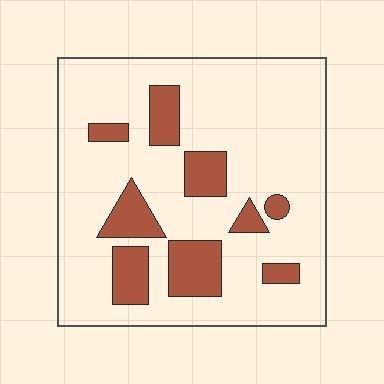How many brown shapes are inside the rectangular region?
9.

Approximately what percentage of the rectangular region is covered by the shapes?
Approximately 20%.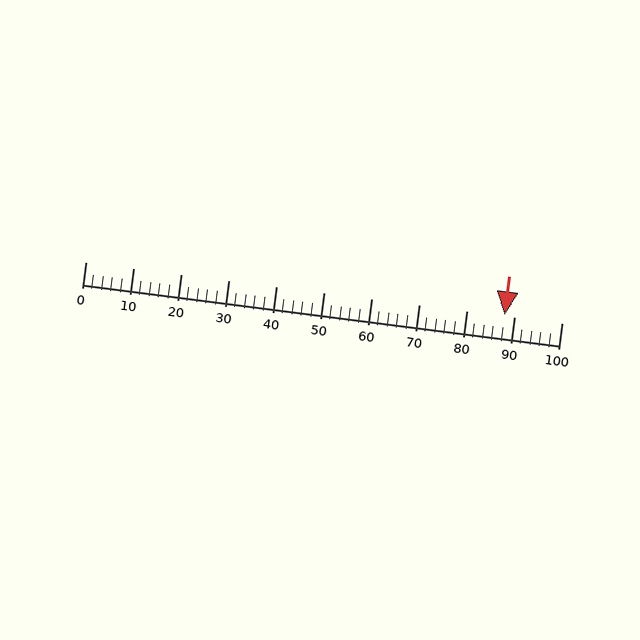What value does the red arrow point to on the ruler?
The red arrow points to approximately 88.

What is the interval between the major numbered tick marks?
The major tick marks are spaced 10 units apart.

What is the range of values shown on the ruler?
The ruler shows values from 0 to 100.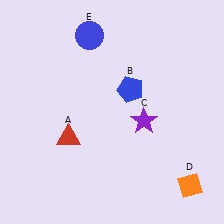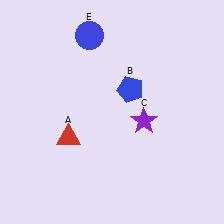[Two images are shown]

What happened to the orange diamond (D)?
The orange diamond (D) was removed in Image 2. It was in the bottom-right area of Image 1.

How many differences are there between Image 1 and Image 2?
There is 1 difference between the two images.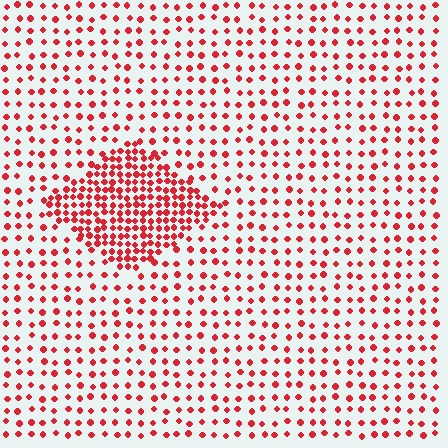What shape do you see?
I see a diamond.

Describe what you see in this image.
The image contains small red elements arranged at two different densities. A diamond-shaped region is visible where the elements are more densely packed than the surrounding area.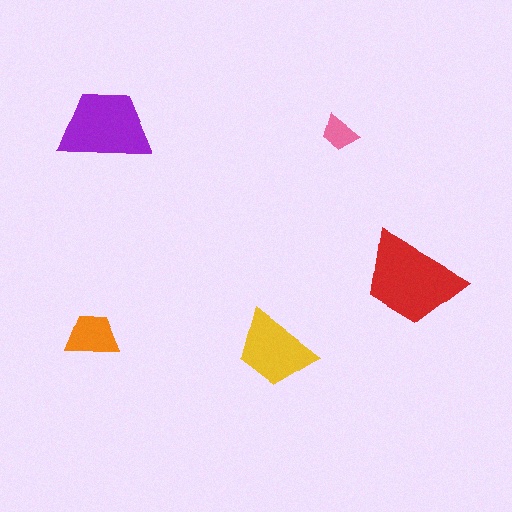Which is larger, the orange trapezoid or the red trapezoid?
The red one.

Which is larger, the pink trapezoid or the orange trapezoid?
The orange one.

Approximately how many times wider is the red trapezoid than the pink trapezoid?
About 2.5 times wider.